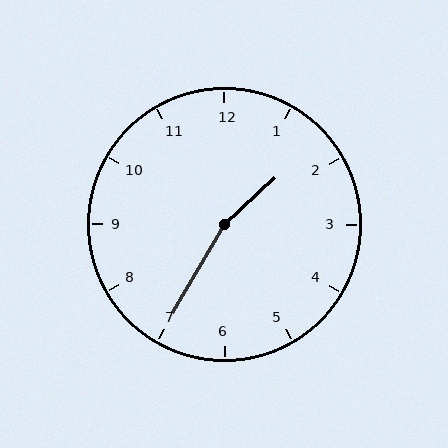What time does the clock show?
1:35.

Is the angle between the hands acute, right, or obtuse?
It is obtuse.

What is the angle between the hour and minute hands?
Approximately 162 degrees.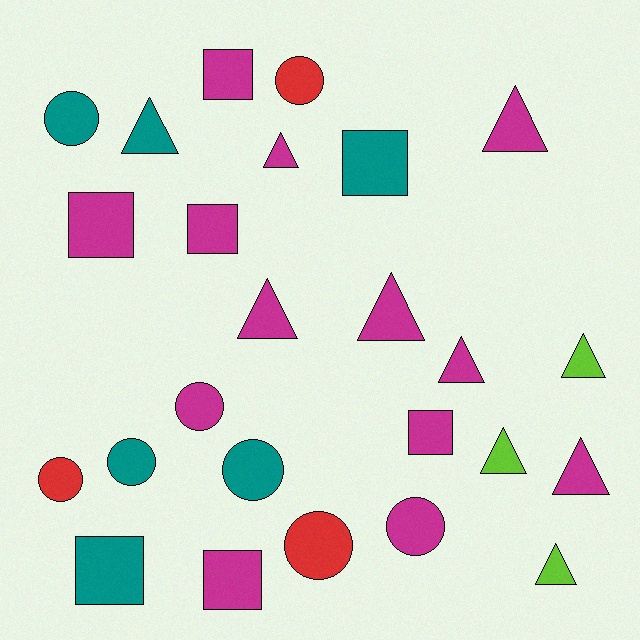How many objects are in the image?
There are 25 objects.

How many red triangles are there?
There are no red triangles.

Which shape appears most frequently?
Triangle, with 10 objects.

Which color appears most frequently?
Magenta, with 13 objects.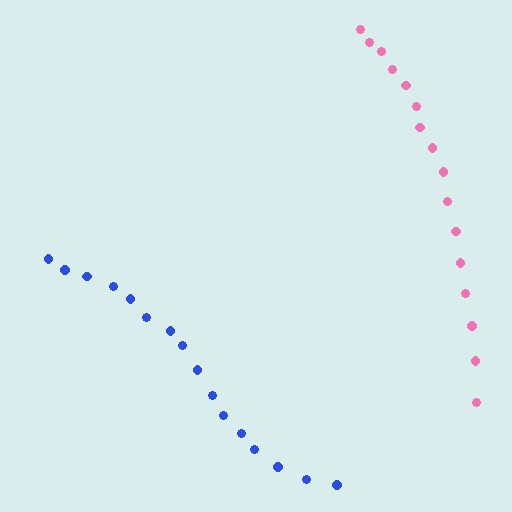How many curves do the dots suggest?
There are 2 distinct paths.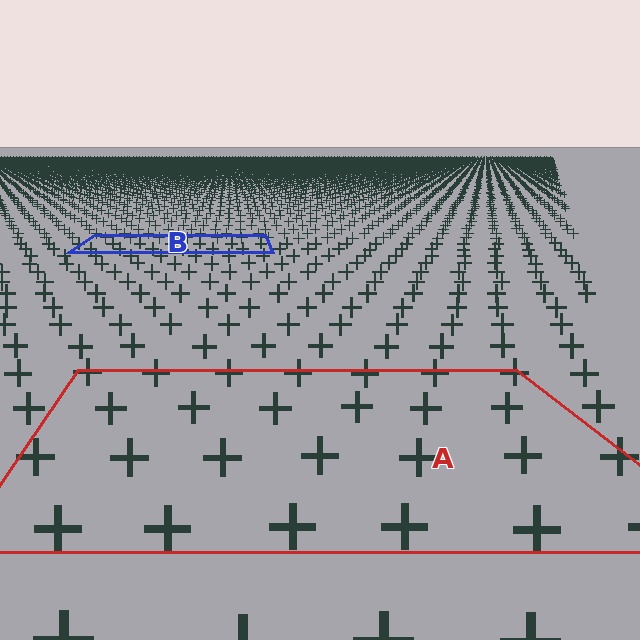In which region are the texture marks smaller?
The texture marks are smaller in region B, because it is farther away.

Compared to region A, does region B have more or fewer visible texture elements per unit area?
Region B has more texture elements per unit area — they are packed more densely because it is farther away.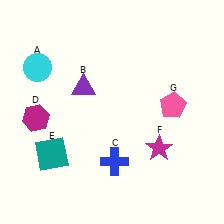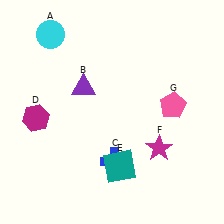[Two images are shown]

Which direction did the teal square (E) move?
The teal square (E) moved right.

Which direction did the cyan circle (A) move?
The cyan circle (A) moved up.